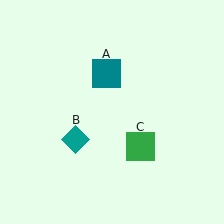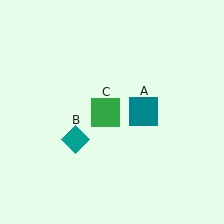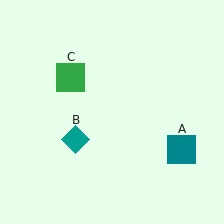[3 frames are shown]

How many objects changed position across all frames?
2 objects changed position: teal square (object A), green square (object C).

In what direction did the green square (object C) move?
The green square (object C) moved up and to the left.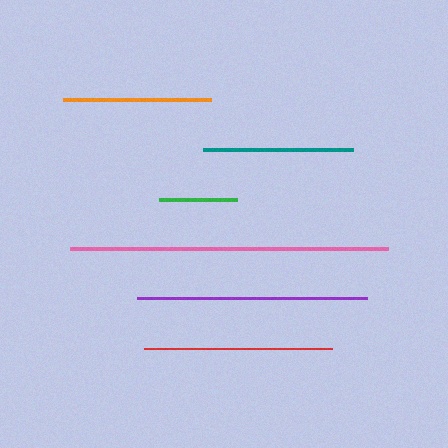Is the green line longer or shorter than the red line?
The red line is longer than the green line.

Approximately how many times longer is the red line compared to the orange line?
The red line is approximately 1.3 times the length of the orange line.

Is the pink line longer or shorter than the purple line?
The pink line is longer than the purple line.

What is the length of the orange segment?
The orange segment is approximately 149 pixels long.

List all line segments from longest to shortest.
From longest to shortest: pink, purple, red, teal, orange, green.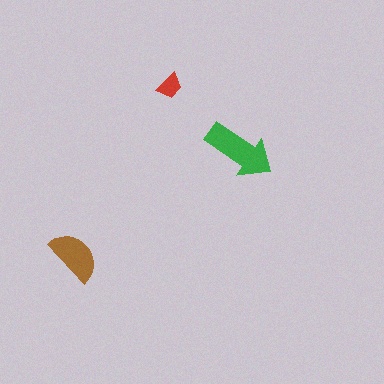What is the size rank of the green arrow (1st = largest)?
1st.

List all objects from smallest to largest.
The red trapezoid, the brown semicircle, the green arrow.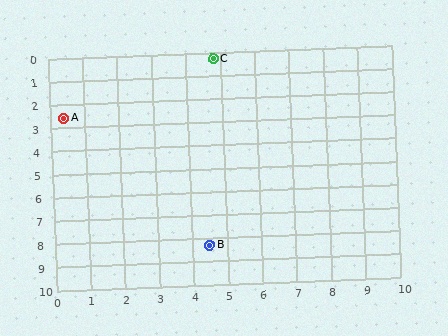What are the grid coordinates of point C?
Point C is at approximately (4.8, 0.3).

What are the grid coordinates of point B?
Point B is at approximately (4.5, 8.3).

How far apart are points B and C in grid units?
Points B and C are about 8.0 grid units apart.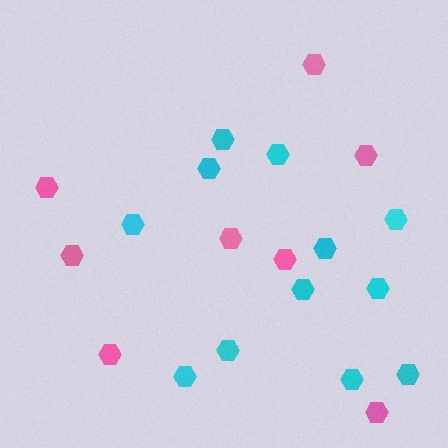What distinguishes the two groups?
There are 2 groups: one group of pink hexagons (8) and one group of cyan hexagons (12).